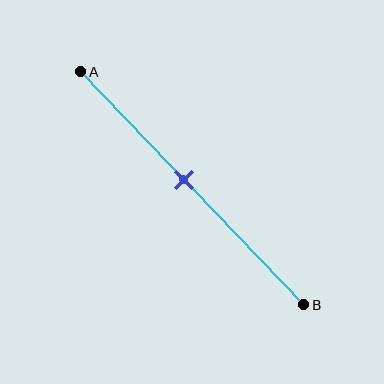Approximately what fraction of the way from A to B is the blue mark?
The blue mark is approximately 45% of the way from A to B.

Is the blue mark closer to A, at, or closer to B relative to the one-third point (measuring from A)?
The blue mark is closer to point B than the one-third point of segment AB.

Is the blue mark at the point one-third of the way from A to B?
No, the mark is at about 45% from A, not at the 33% one-third point.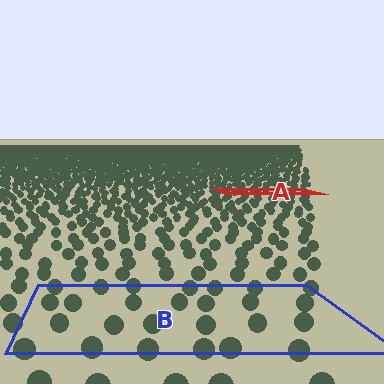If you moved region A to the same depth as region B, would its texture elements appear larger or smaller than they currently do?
They would appear larger. At a closer depth, the same texture elements are projected at a bigger on-screen size.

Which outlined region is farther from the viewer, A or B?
Region A is farther from the viewer — the texture elements inside it appear smaller and more densely packed.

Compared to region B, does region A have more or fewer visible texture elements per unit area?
Region A has more texture elements per unit area — they are packed more densely because it is farther away.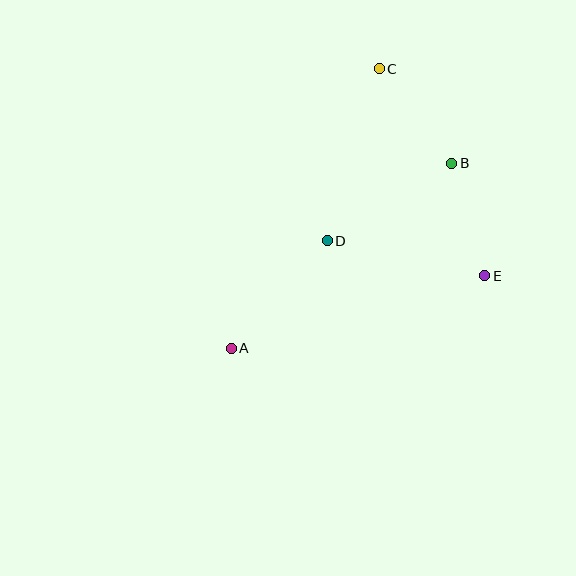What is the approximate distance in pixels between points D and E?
The distance between D and E is approximately 161 pixels.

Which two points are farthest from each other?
Points A and C are farthest from each other.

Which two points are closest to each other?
Points B and E are closest to each other.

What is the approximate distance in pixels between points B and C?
The distance between B and C is approximately 119 pixels.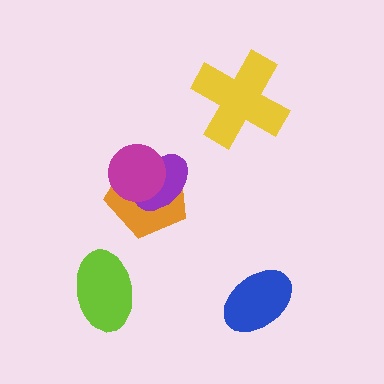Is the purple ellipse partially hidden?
Yes, it is partially covered by another shape.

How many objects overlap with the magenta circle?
2 objects overlap with the magenta circle.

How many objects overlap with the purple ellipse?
2 objects overlap with the purple ellipse.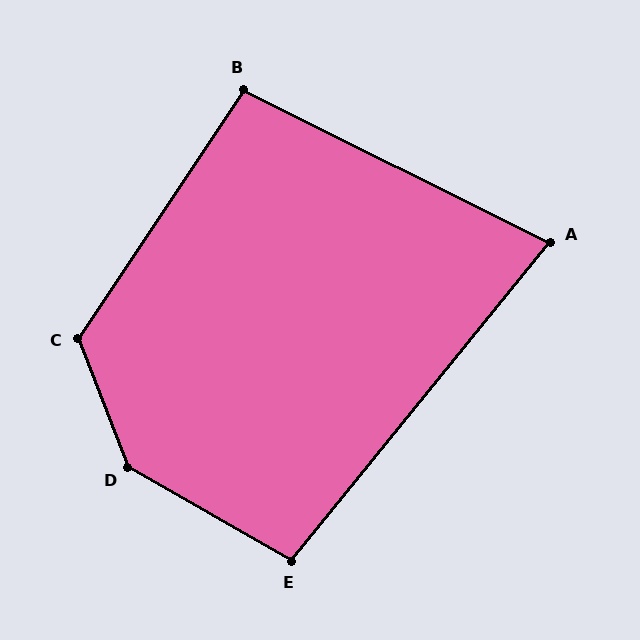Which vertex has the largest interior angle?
D, at approximately 141 degrees.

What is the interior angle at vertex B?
Approximately 97 degrees (obtuse).